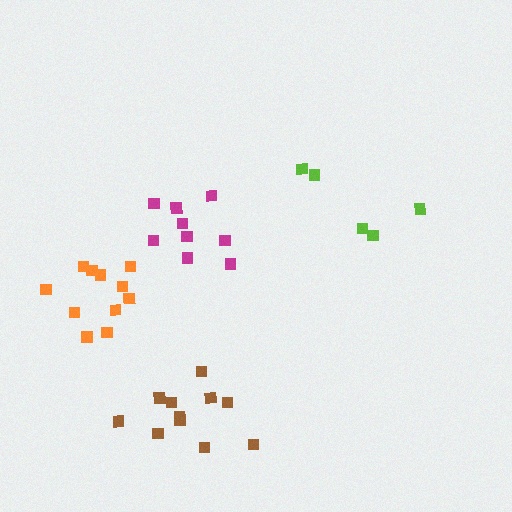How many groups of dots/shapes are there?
There are 4 groups.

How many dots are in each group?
Group 1: 5 dots, Group 2: 11 dots, Group 3: 9 dots, Group 4: 11 dots (36 total).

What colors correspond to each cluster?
The clusters are colored: lime, orange, magenta, brown.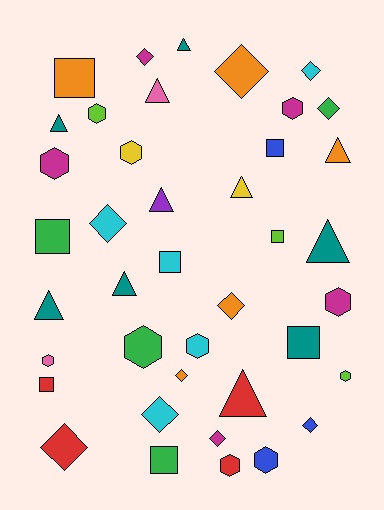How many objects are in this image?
There are 40 objects.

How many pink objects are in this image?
There are 2 pink objects.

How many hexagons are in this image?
There are 11 hexagons.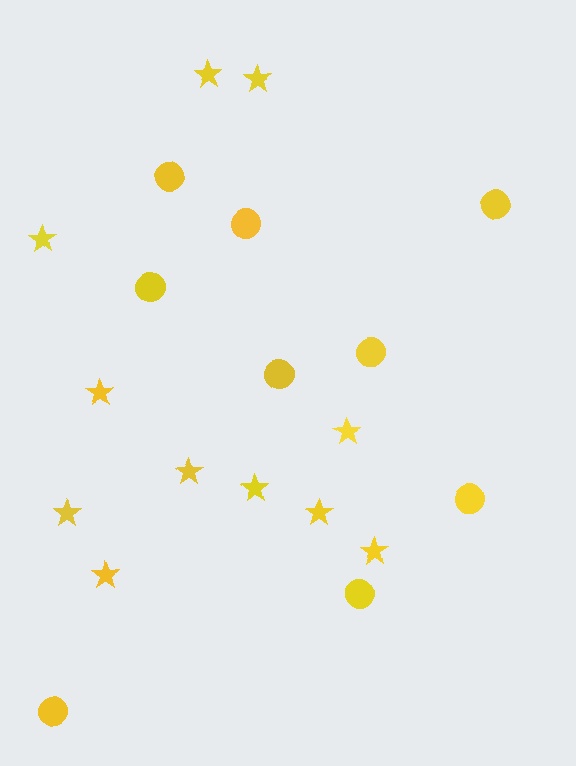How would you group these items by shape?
There are 2 groups: one group of stars (11) and one group of circles (9).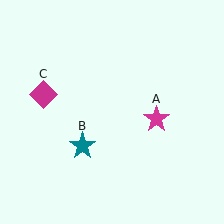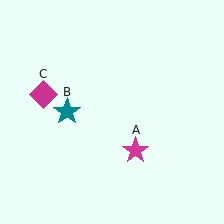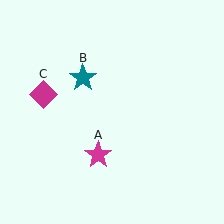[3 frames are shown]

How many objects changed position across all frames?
2 objects changed position: magenta star (object A), teal star (object B).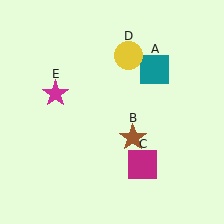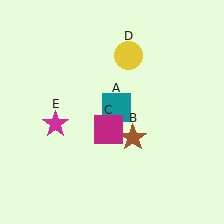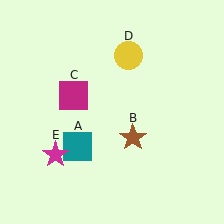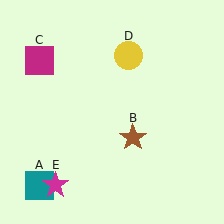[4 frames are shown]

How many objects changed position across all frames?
3 objects changed position: teal square (object A), magenta square (object C), magenta star (object E).